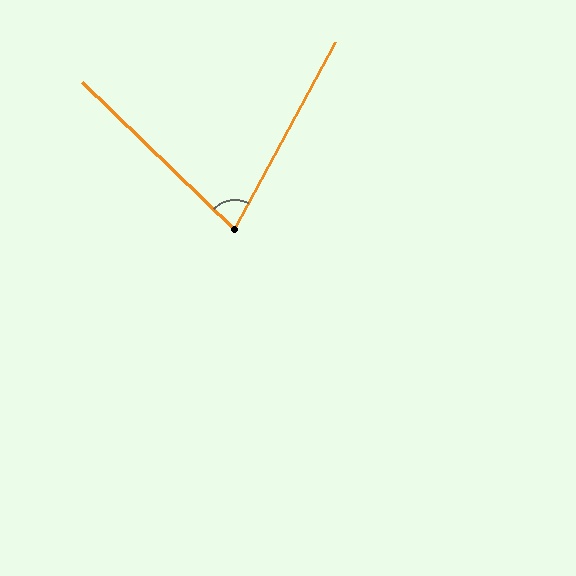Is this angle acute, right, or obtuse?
It is acute.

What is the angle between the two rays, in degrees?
Approximately 74 degrees.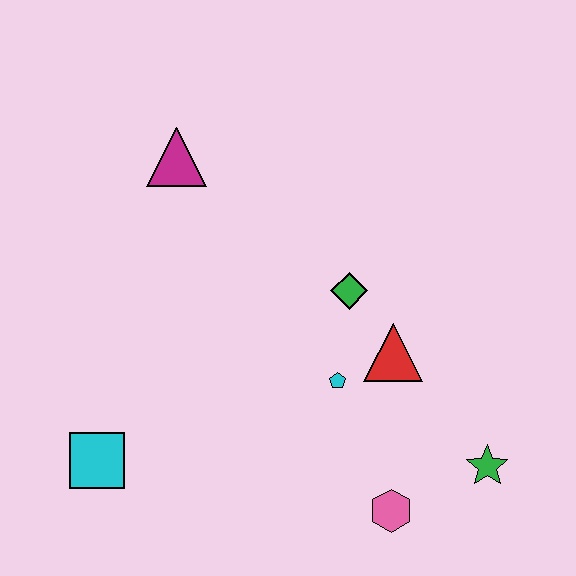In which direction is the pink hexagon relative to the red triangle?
The pink hexagon is below the red triangle.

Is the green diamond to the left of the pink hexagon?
Yes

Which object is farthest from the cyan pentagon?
The magenta triangle is farthest from the cyan pentagon.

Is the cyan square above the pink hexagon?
Yes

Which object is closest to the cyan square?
The cyan pentagon is closest to the cyan square.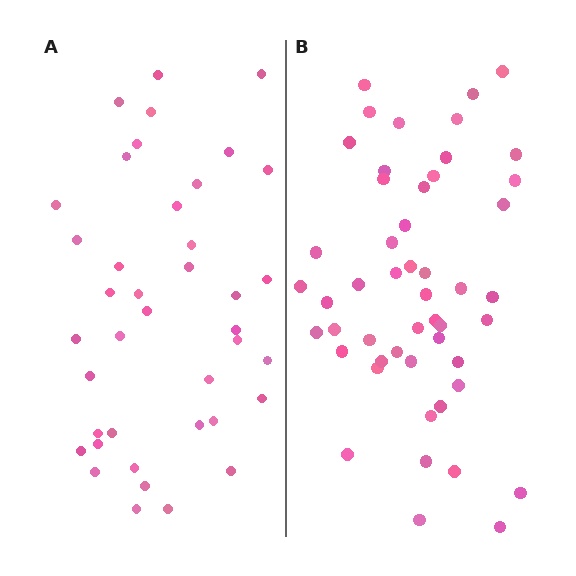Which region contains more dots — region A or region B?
Region B (the right region) has more dots.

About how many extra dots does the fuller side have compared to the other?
Region B has roughly 10 or so more dots than region A.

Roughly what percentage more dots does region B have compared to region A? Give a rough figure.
About 25% more.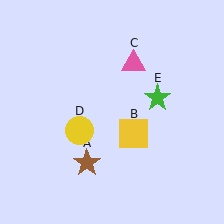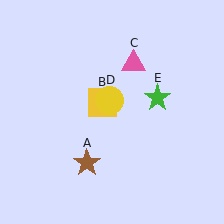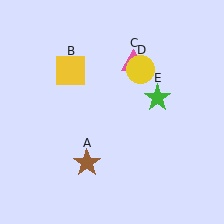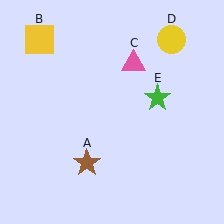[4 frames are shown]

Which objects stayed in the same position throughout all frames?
Brown star (object A) and pink triangle (object C) and green star (object E) remained stationary.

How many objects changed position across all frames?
2 objects changed position: yellow square (object B), yellow circle (object D).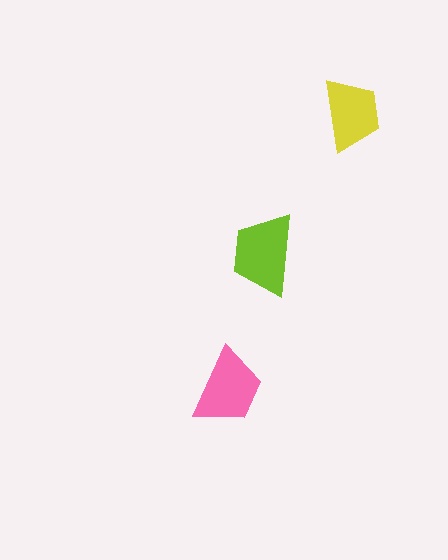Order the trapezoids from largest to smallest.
the lime one, the pink one, the yellow one.